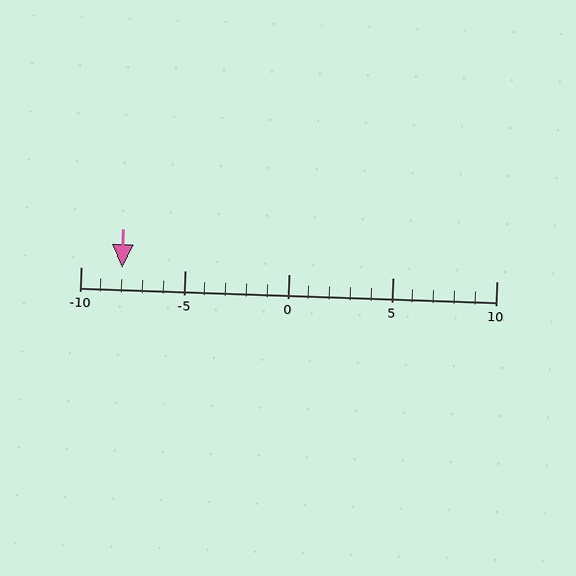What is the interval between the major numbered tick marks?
The major tick marks are spaced 5 units apart.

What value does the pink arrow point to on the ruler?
The pink arrow points to approximately -8.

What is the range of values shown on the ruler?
The ruler shows values from -10 to 10.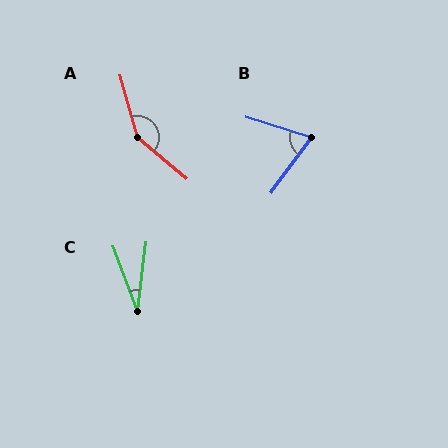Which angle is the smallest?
C, at approximately 27 degrees.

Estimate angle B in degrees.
Approximately 72 degrees.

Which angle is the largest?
A, at approximately 146 degrees.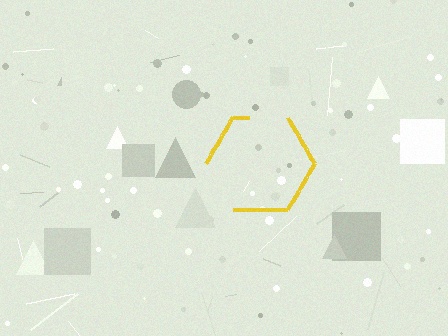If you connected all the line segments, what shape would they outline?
They would outline a hexagon.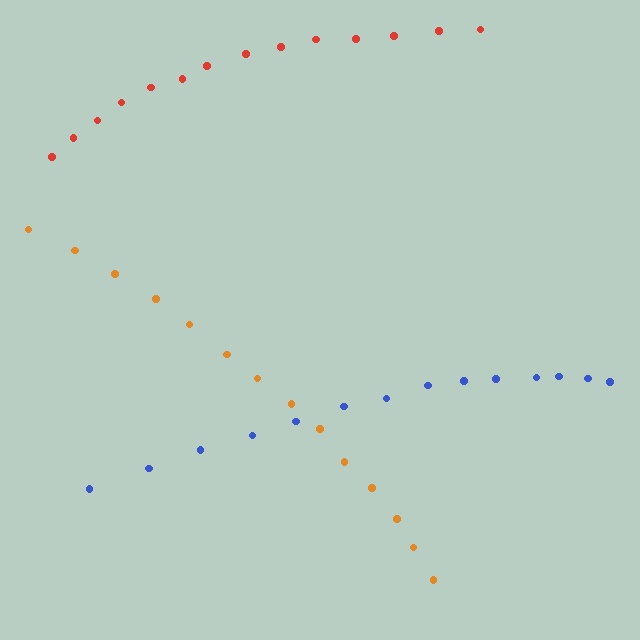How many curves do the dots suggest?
There are 3 distinct paths.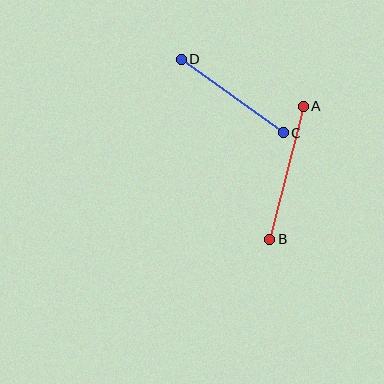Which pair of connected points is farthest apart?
Points A and B are farthest apart.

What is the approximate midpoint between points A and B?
The midpoint is at approximately (286, 173) pixels.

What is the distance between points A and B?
The distance is approximately 137 pixels.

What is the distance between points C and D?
The distance is approximately 126 pixels.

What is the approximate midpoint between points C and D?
The midpoint is at approximately (232, 96) pixels.